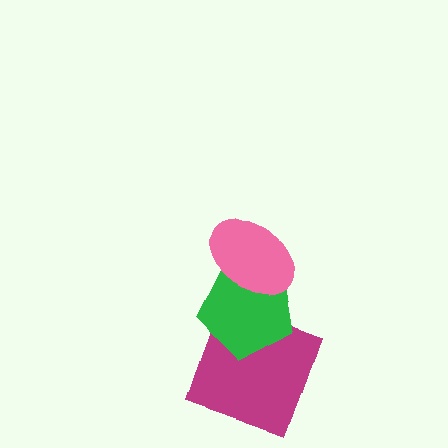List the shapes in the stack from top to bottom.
From top to bottom: the pink ellipse, the green pentagon, the magenta square.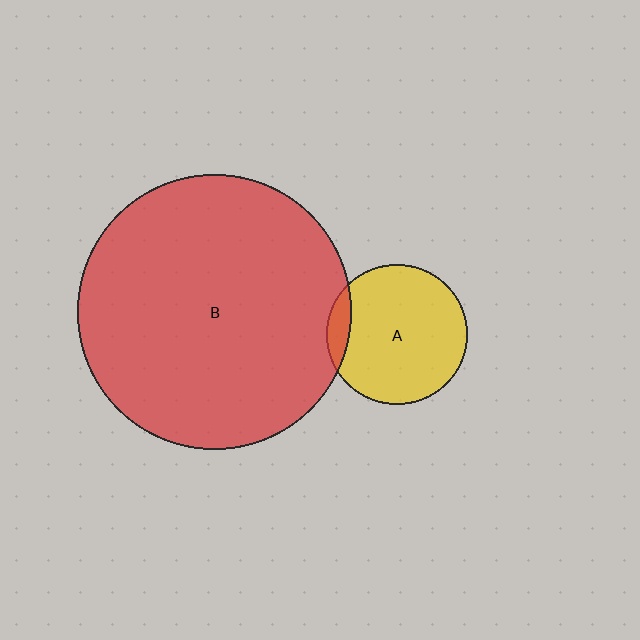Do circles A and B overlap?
Yes.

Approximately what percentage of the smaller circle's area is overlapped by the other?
Approximately 10%.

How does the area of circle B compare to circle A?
Approximately 3.8 times.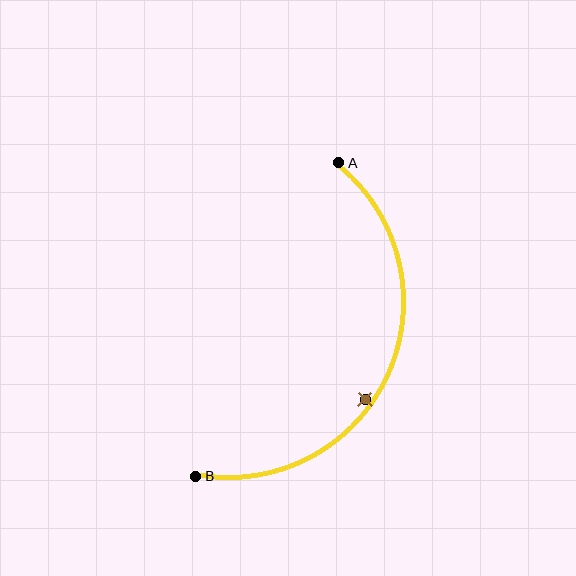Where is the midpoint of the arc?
The arc midpoint is the point on the curve farthest from the straight line joining A and B. It sits to the right of that line.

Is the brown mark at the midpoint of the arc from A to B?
No — the brown mark does not lie on the arc at all. It sits slightly inside the curve.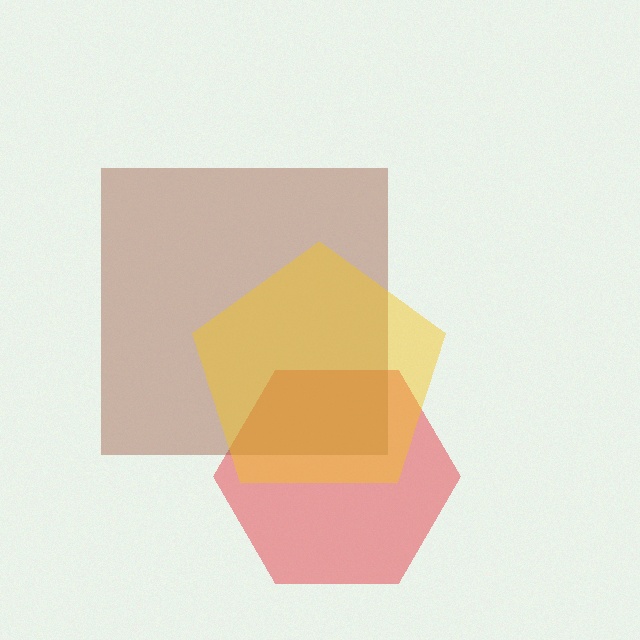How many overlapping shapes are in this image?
There are 3 overlapping shapes in the image.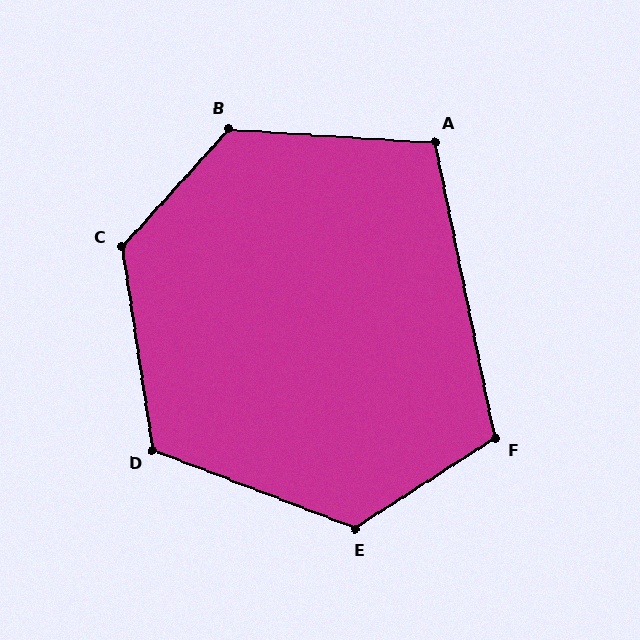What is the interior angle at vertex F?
Approximately 111 degrees (obtuse).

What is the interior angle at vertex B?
Approximately 129 degrees (obtuse).